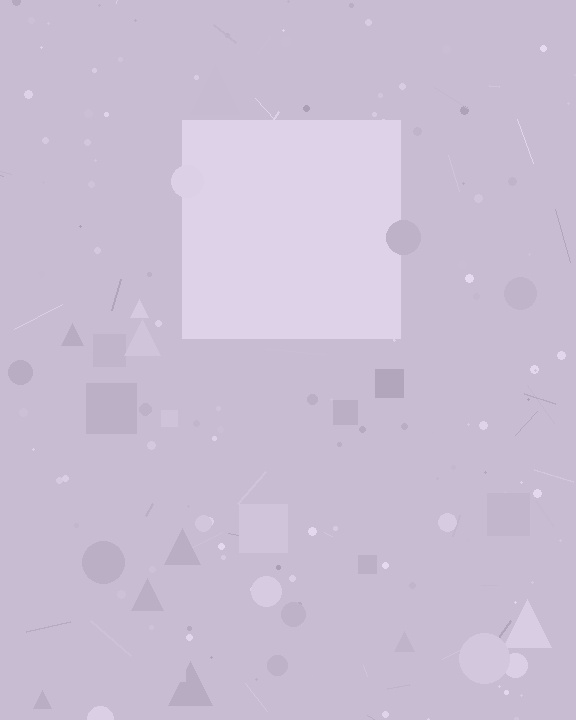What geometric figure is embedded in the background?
A square is embedded in the background.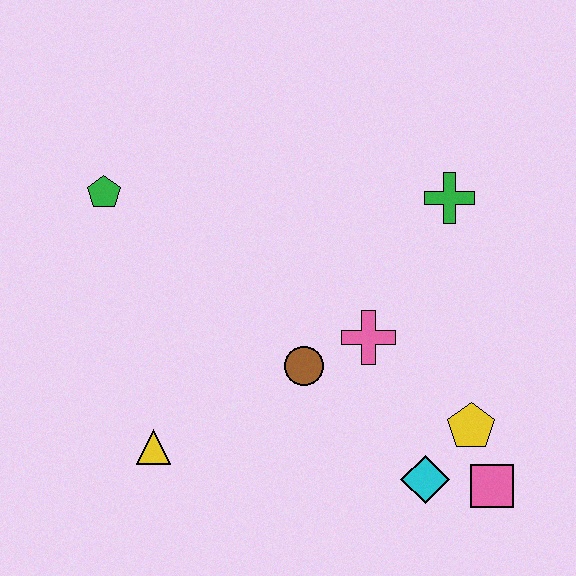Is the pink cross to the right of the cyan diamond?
No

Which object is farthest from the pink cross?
The green pentagon is farthest from the pink cross.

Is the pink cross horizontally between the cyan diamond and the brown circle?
Yes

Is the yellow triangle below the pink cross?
Yes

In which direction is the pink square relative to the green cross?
The pink square is below the green cross.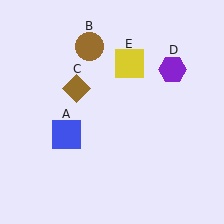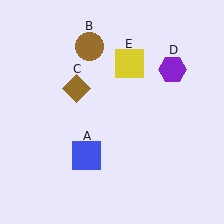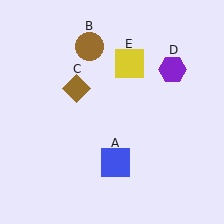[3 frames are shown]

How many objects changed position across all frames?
1 object changed position: blue square (object A).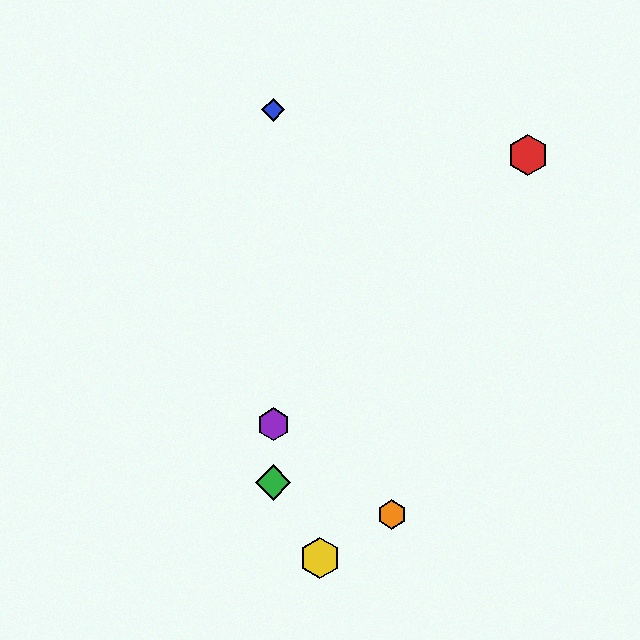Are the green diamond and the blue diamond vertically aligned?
Yes, both are at x≈273.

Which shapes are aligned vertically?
The blue diamond, the green diamond, the purple hexagon are aligned vertically.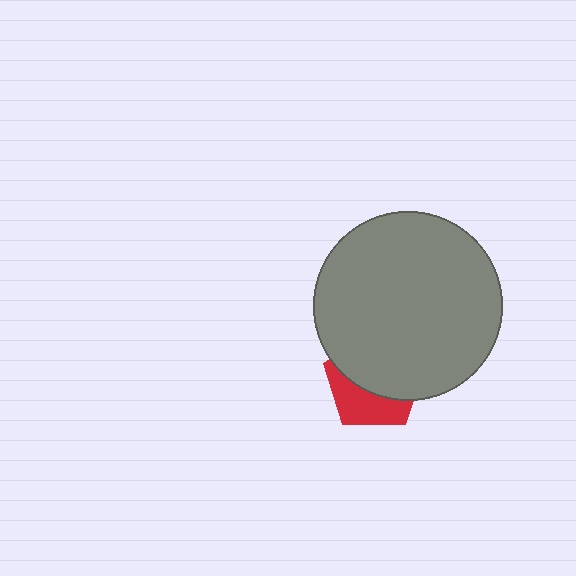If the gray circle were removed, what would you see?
You would see the complete red pentagon.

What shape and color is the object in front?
The object in front is a gray circle.